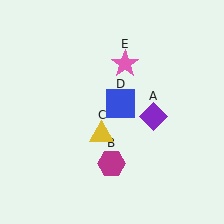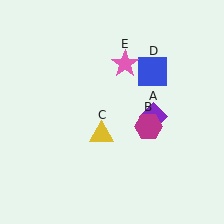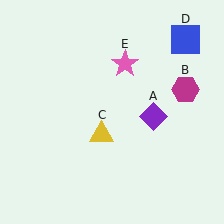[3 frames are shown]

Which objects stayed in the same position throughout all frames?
Purple diamond (object A) and yellow triangle (object C) and pink star (object E) remained stationary.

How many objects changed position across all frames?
2 objects changed position: magenta hexagon (object B), blue square (object D).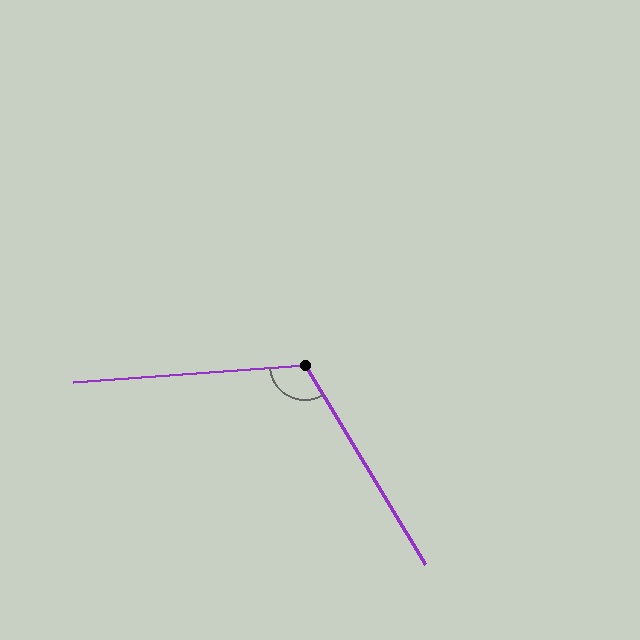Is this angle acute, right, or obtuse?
It is obtuse.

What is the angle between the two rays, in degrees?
Approximately 117 degrees.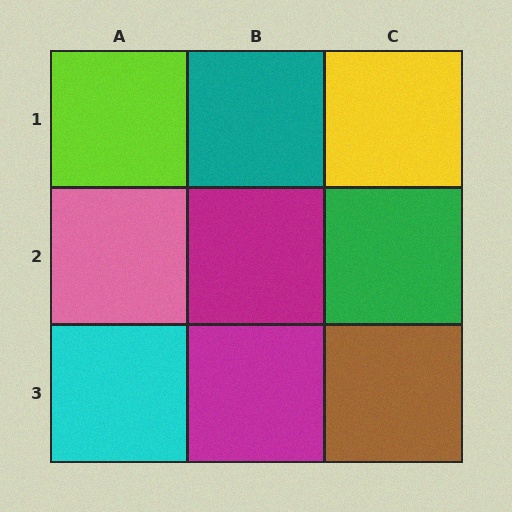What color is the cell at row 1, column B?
Teal.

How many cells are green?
1 cell is green.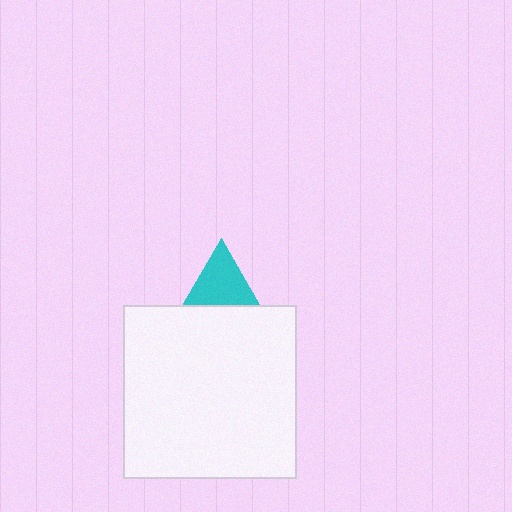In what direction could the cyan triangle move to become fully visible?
The cyan triangle could move up. That would shift it out from behind the white square entirely.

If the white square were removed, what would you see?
You would see the complete cyan triangle.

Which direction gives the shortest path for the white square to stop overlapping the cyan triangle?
Moving down gives the shortest separation.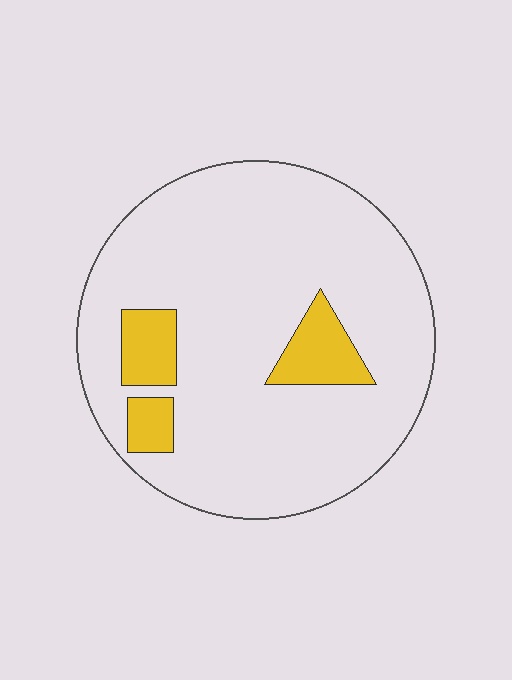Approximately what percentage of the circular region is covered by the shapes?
Approximately 10%.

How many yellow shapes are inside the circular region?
3.